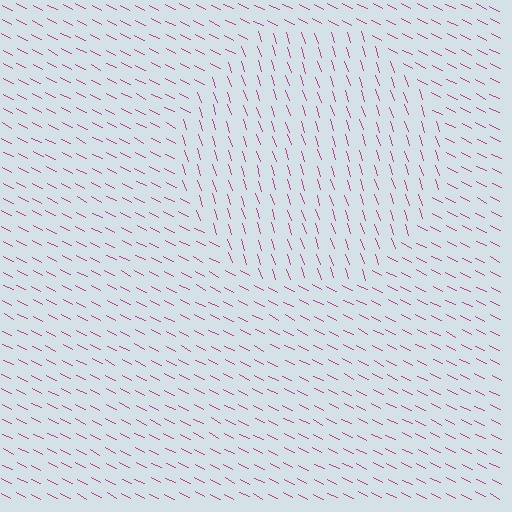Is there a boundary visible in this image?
Yes, there is a texture boundary formed by a change in line orientation.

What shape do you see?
I see a circle.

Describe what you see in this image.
The image is filled with small magenta line segments. A circle region in the image has lines oriented differently from the surrounding lines, creating a visible texture boundary.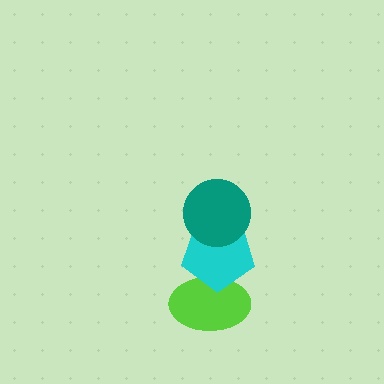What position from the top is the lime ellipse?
The lime ellipse is 3rd from the top.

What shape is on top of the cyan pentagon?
The teal circle is on top of the cyan pentagon.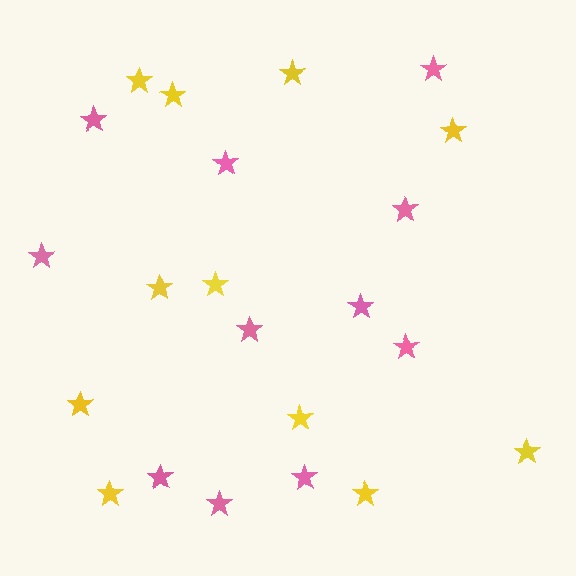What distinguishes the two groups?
There are 2 groups: one group of yellow stars (11) and one group of pink stars (11).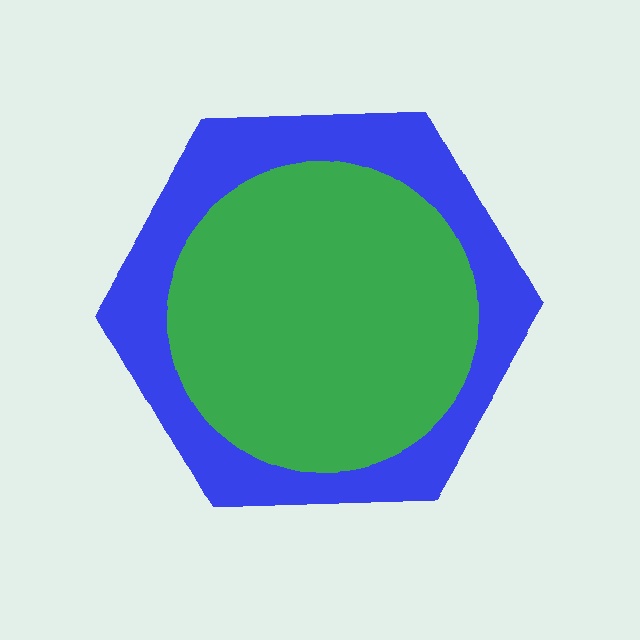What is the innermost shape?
The green circle.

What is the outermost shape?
The blue hexagon.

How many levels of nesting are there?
2.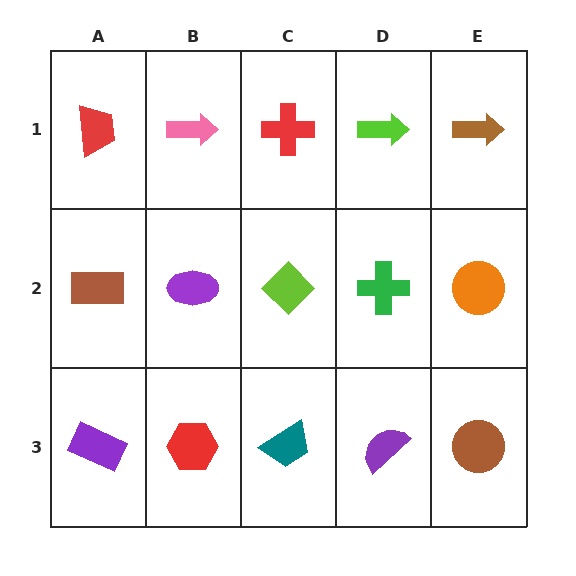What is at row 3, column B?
A red hexagon.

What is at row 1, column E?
A brown arrow.